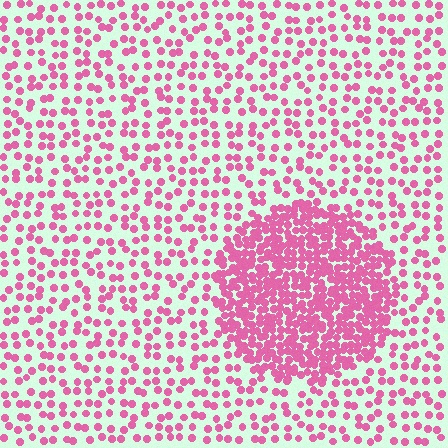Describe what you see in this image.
The image contains small pink elements arranged at two different densities. A circle-shaped region is visible where the elements are more densely packed than the surrounding area.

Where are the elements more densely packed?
The elements are more densely packed inside the circle boundary.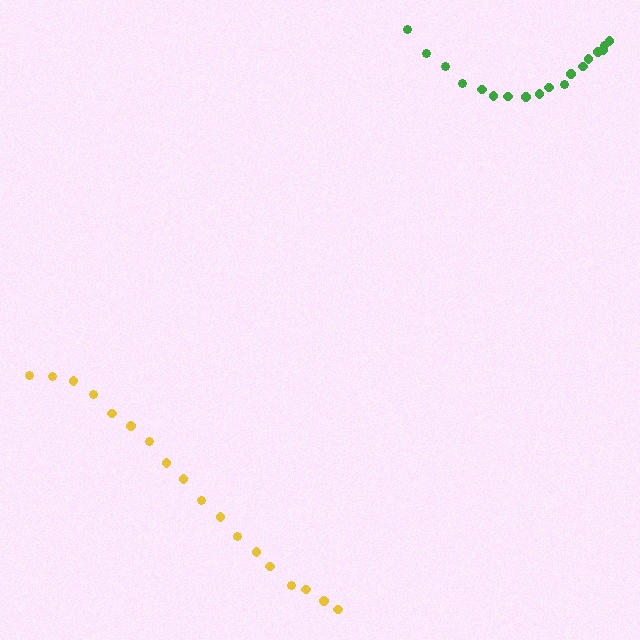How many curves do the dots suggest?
There are 2 distinct paths.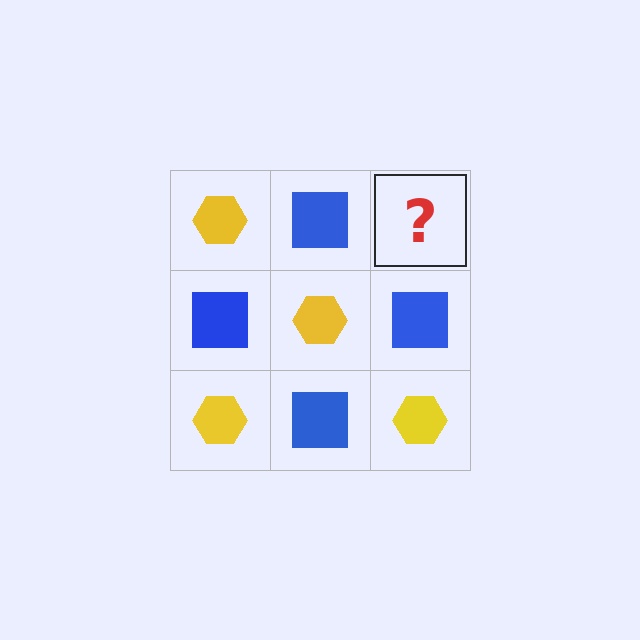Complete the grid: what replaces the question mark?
The question mark should be replaced with a yellow hexagon.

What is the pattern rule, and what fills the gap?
The rule is that it alternates yellow hexagon and blue square in a checkerboard pattern. The gap should be filled with a yellow hexagon.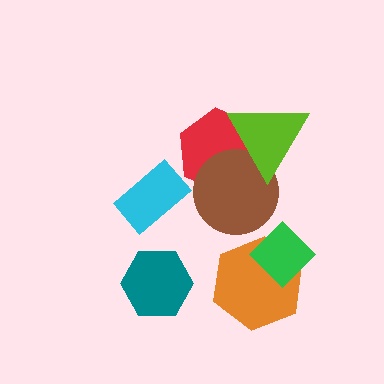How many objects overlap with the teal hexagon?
0 objects overlap with the teal hexagon.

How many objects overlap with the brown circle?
2 objects overlap with the brown circle.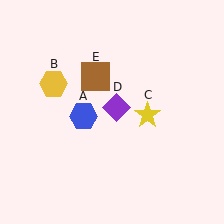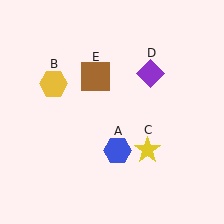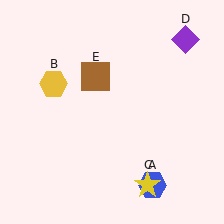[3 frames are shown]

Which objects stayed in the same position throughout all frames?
Yellow hexagon (object B) and brown square (object E) remained stationary.